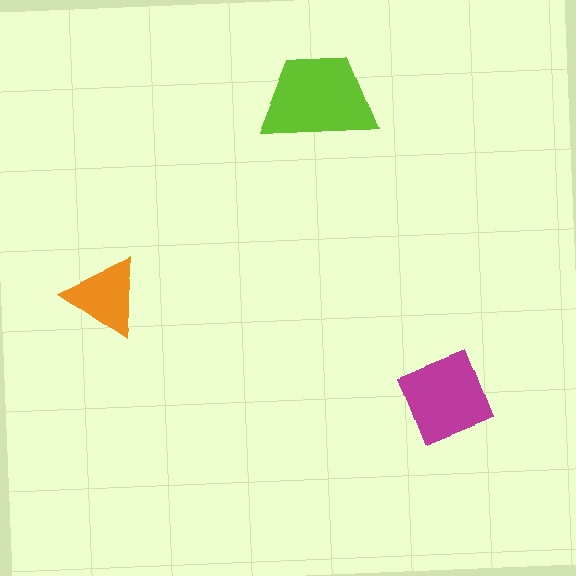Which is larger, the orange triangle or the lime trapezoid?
The lime trapezoid.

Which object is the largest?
The lime trapezoid.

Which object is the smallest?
The orange triangle.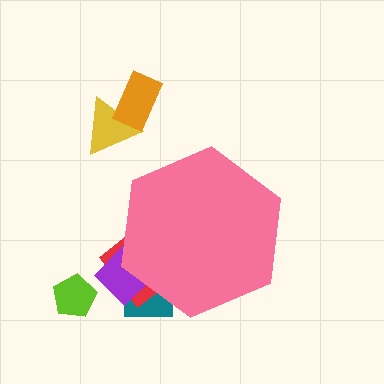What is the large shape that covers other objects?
A pink hexagon.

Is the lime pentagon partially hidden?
No, the lime pentagon is fully visible.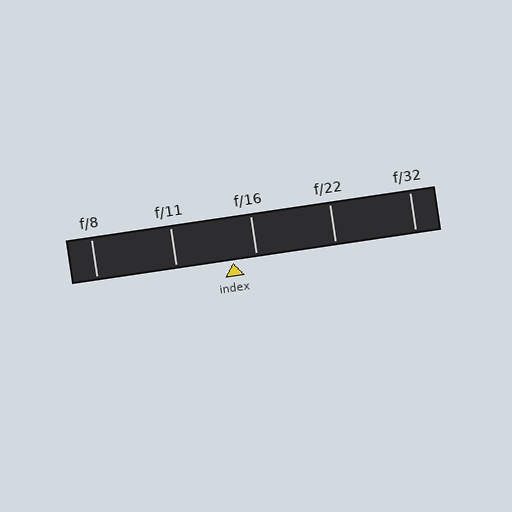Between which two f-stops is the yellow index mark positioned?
The index mark is between f/11 and f/16.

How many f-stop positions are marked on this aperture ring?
There are 5 f-stop positions marked.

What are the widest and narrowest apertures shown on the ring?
The widest aperture shown is f/8 and the narrowest is f/32.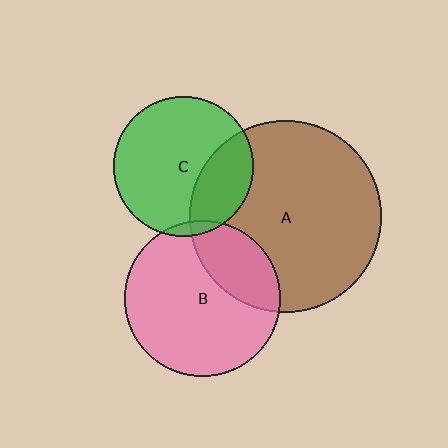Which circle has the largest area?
Circle A (brown).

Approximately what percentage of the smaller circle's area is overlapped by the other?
Approximately 25%.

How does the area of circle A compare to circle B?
Approximately 1.5 times.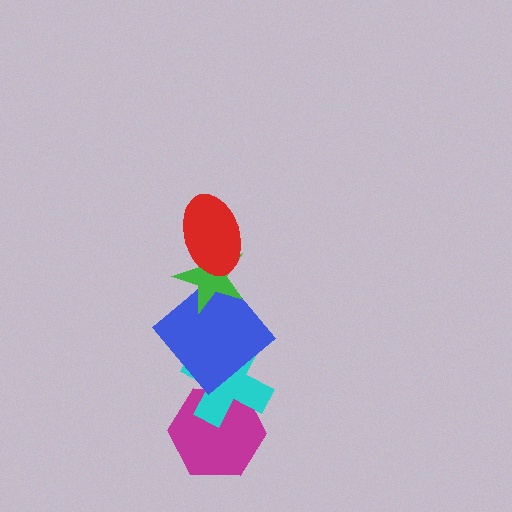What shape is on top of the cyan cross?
The blue diamond is on top of the cyan cross.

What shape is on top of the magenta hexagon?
The cyan cross is on top of the magenta hexagon.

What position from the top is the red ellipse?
The red ellipse is 1st from the top.